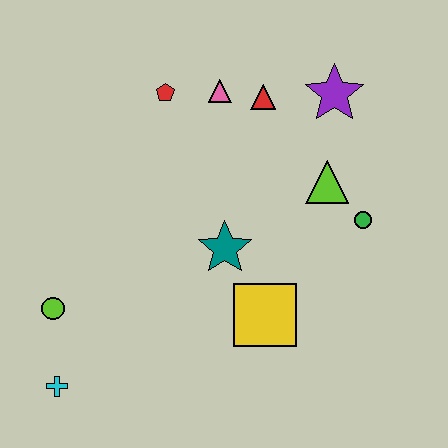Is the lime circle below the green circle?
Yes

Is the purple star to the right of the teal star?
Yes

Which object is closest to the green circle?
The lime triangle is closest to the green circle.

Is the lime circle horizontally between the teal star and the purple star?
No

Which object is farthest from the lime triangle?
The cyan cross is farthest from the lime triangle.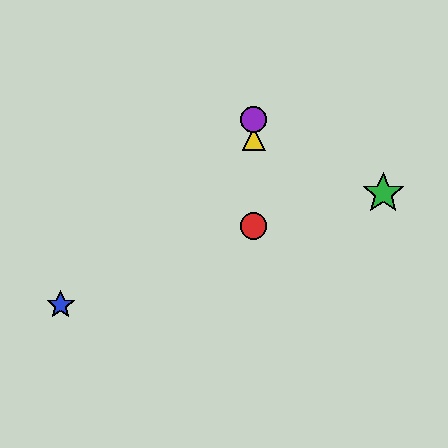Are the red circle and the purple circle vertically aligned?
Yes, both are at x≈254.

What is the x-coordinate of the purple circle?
The purple circle is at x≈254.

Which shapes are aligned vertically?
The red circle, the yellow triangle, the purple circle are aligned vertically.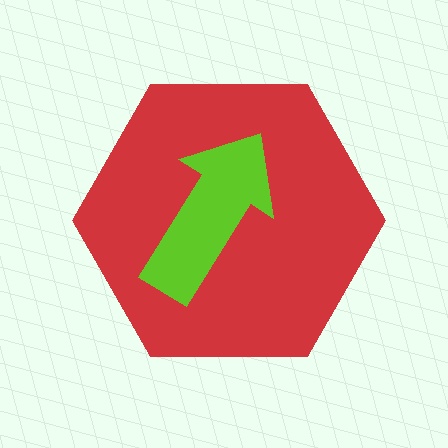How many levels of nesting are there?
2.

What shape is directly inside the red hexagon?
The lime arrow.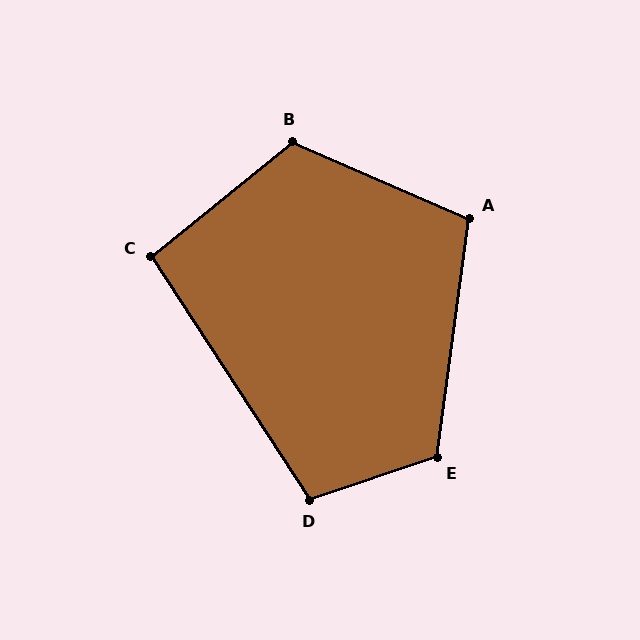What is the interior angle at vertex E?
Approximately 116 degrees (obtuse).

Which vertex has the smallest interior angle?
C, at approximately 96 degrees.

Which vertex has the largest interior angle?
B, at approximately 117 degrees.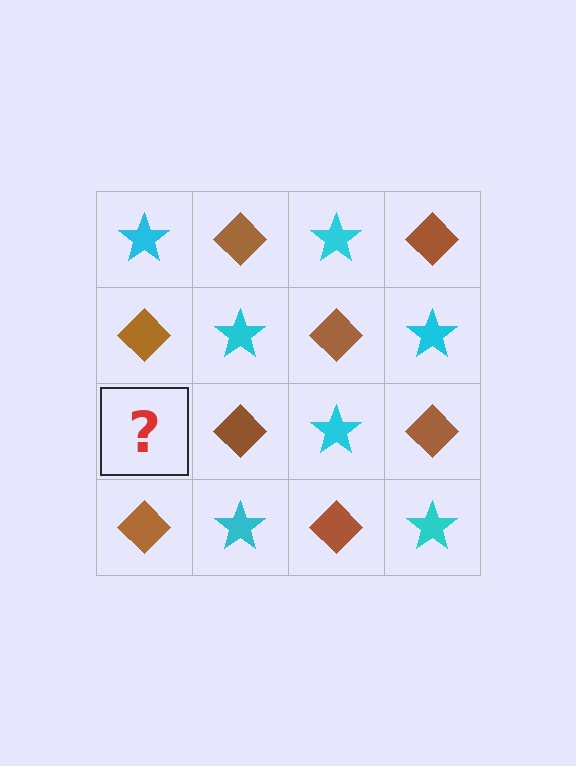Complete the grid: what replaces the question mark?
The question mark should be replaced with a cyan star.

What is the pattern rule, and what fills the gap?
The rule is that it alternates cyan star and brown diamond in a checkerboard pattern. The gap should be filled with a cyan star.